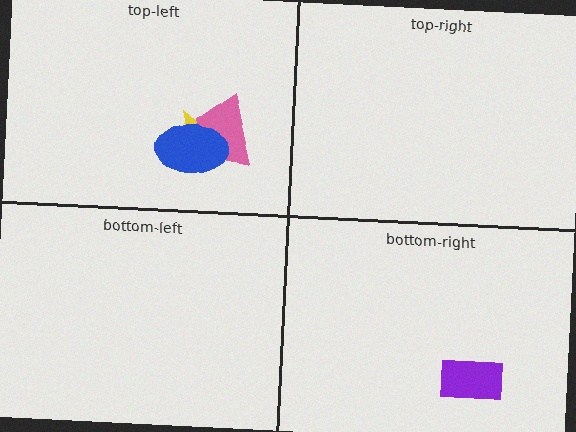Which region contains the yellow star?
The top-left region.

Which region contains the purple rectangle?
The bottom-right region.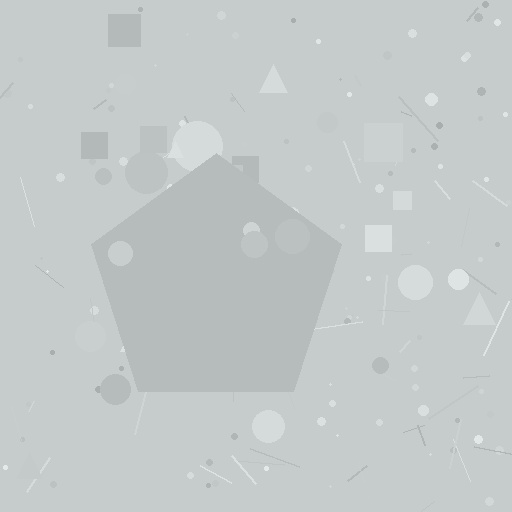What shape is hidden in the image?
A pentagon is hidden in the image.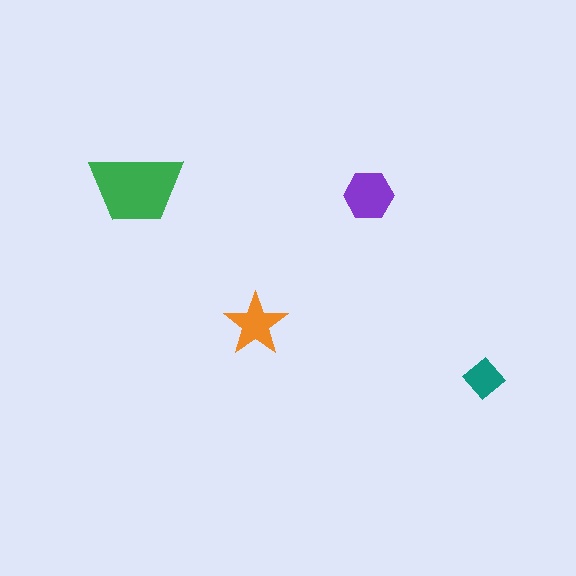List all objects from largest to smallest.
The green trapezoid, the purple hexagon, the orange star, the teal diamond.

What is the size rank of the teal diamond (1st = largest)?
4th.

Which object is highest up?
The green trapezoid is topmost.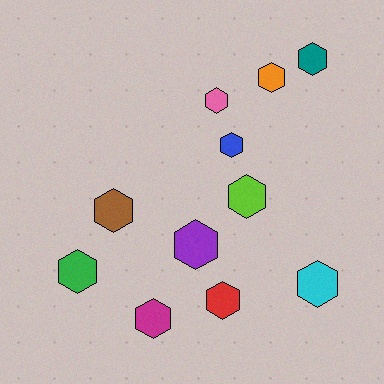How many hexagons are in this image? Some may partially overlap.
There are 11 hexagons.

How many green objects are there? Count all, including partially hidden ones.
There is 1 green object.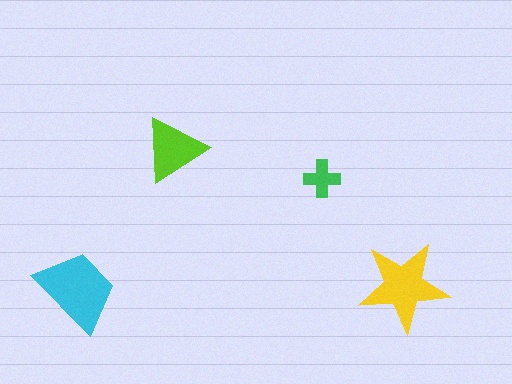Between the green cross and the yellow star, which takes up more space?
The yellow star.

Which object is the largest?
The cyan trapezoid.